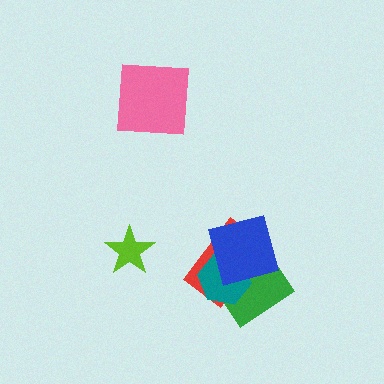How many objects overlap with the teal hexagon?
3 objects overlap with the teal hexagon.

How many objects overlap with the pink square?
0 objects overlap with the pink square.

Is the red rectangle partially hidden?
Yes, it is partially covered by another shape.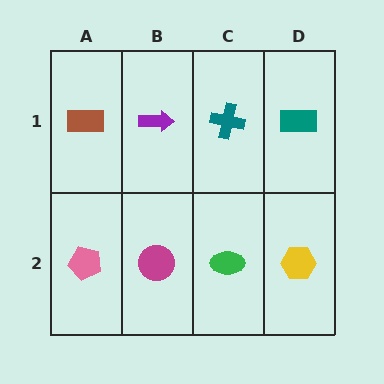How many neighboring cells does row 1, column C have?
3.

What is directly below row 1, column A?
A pink pentagon.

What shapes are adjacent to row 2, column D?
A teal rectangle (row 1, column D), a green ellipse (row 2, column C).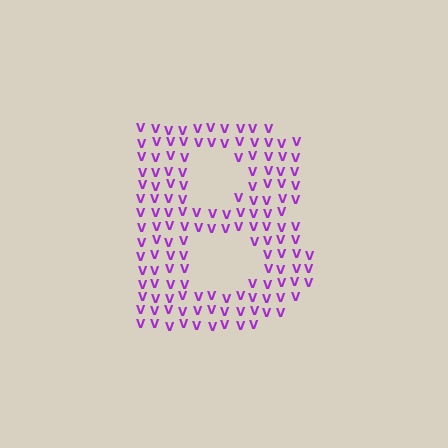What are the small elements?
The small elements are letter V's.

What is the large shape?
The large shape is the letter B.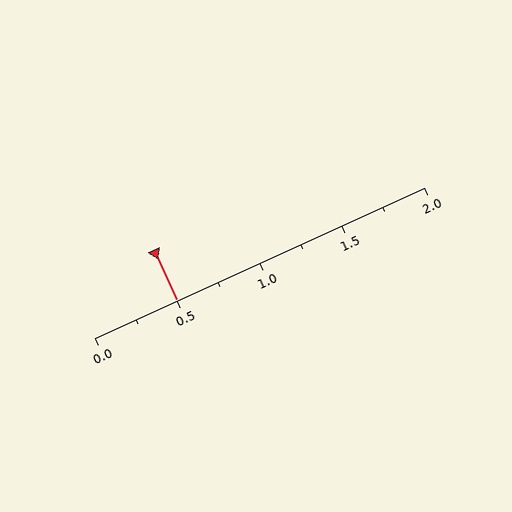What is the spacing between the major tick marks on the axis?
The major ticks are spaced 0.5 apart.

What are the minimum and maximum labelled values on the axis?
The axis runs from 0.0 to 2.0.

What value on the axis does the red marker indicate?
The marker indicates approximately 0.5.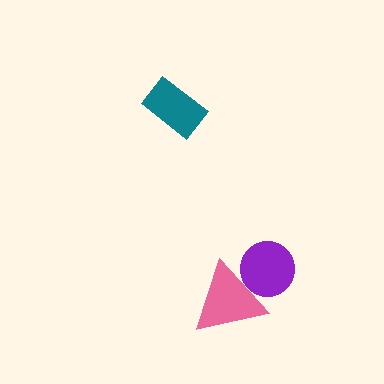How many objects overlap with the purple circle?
1 object overlaps with the purple circle.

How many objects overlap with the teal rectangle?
0 objects overlap with the teal rectangle.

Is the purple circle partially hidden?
Yes, it is partially covered by another shape.